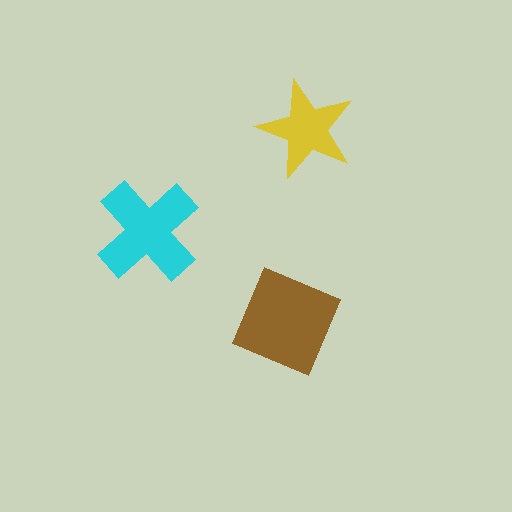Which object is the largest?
The brown diamond.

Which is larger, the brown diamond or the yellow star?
The brown diamond.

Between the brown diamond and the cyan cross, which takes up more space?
The brown diamond.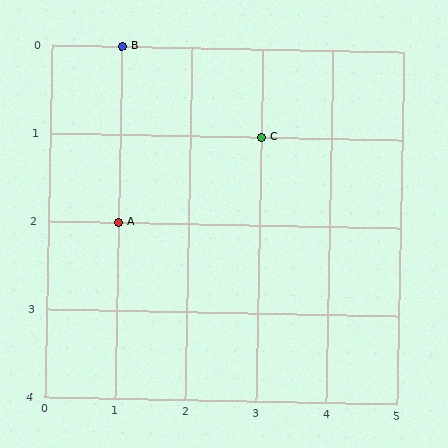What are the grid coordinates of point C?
Point C is at grid coordinates (3, 1).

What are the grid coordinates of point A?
Point A is at grid coordinates (1, 2).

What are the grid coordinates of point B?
Point B is at grid coordinates (1, 0).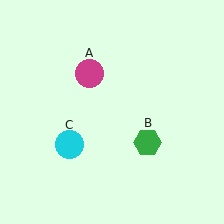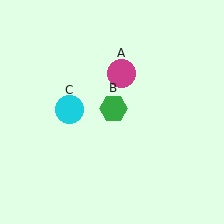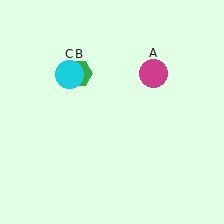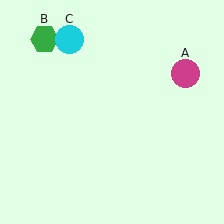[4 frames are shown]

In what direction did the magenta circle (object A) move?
The magenta circle (object A) moved right.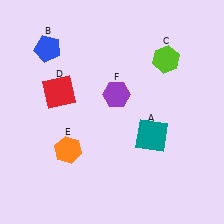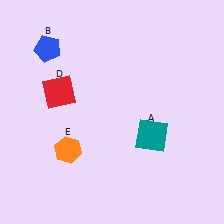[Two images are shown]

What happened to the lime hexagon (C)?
The lime hexagon (C) was removed in Image 2. It was in the top-right area of Image 1.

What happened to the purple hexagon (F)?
The purple hexagon (F) was removed in Image 2. It was in the top-right area of Image 1.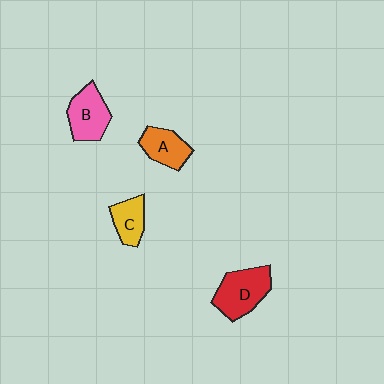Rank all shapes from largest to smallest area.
From largest to smallest: D (red), B (pink), A (orange), C (yellow).